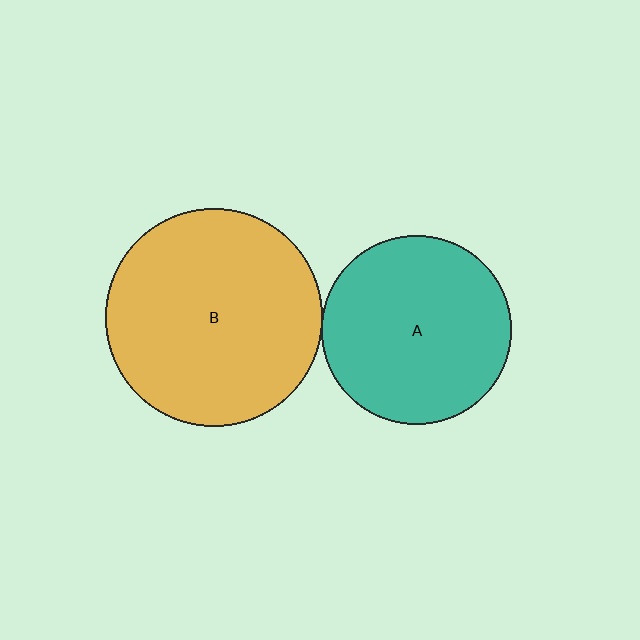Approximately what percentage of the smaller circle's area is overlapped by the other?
Approximately 5%.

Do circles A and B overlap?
Yes.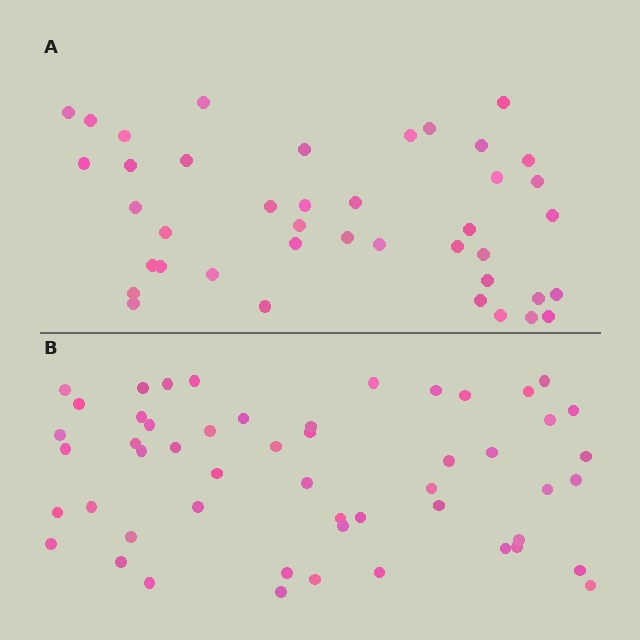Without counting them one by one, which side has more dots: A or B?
Region B (the bottom region) has more dots.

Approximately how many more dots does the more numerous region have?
Region B has roughly 12 or so more dots than region A.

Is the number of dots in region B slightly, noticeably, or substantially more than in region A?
Region B has noticeably more, but not dramatically so. The ratio is roughly 1.3 to 1.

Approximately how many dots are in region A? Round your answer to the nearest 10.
About 40 dots. (The exact count is 41, which rounds to 40.)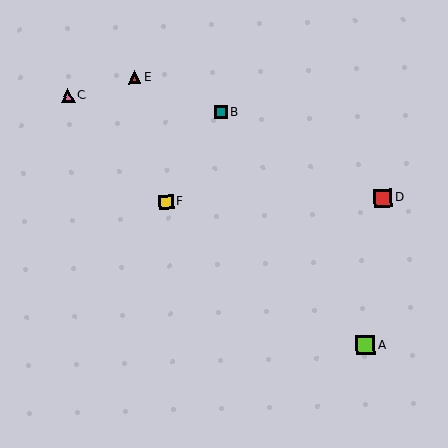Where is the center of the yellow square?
The center of the yellow square is at (167, 202).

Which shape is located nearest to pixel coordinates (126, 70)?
The red triangle (labeled E) at (134, 77) is nearest to that location.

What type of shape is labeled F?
Shape F is a yellow square.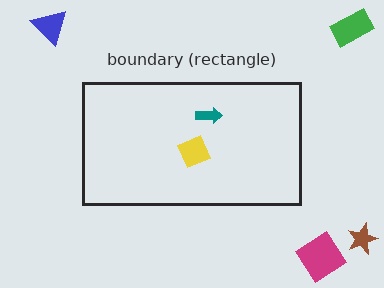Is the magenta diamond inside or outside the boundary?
Outside.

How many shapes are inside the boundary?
2 inside, 4 outside.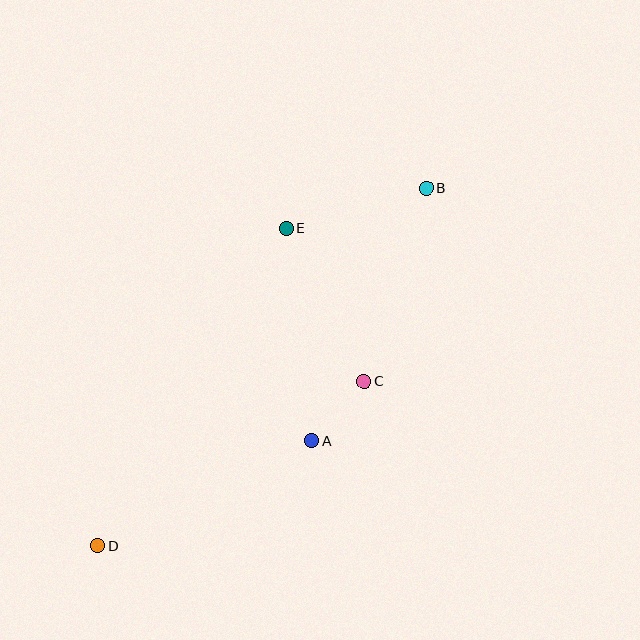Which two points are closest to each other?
Points A and C are closest to each other.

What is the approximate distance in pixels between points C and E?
The distance between C and E is approximately 171 pixels.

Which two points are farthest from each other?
Points B and D are farthest from each other.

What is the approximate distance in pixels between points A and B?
The distance between A and B is approximately 277 pixels.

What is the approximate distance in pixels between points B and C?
The distance between B and C is approximately 202 pixels.